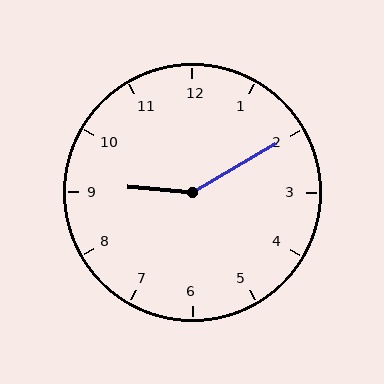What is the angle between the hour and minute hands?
Approximately 145 degrees.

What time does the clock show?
9:10.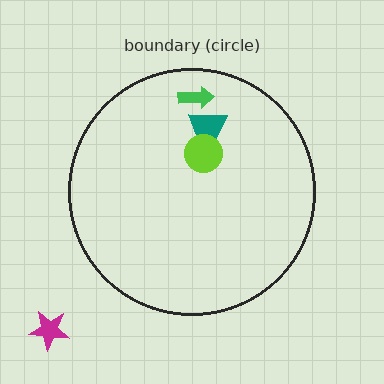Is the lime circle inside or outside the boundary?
Inside.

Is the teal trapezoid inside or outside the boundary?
Inside.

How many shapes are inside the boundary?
3 inside, 1 outside.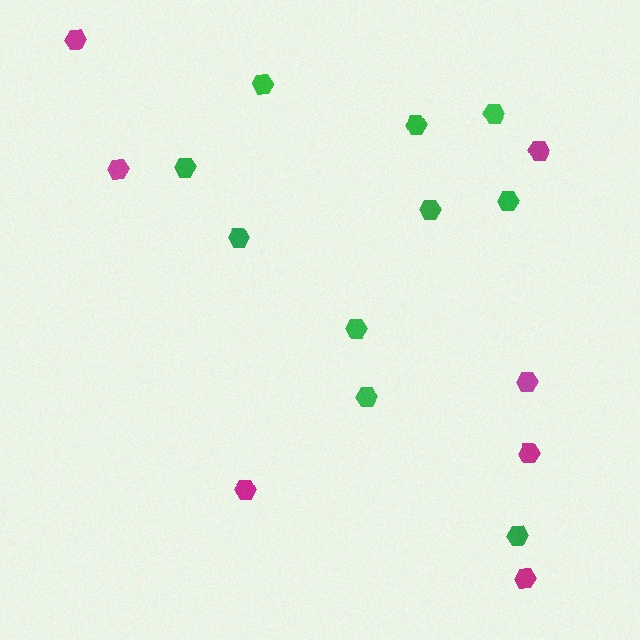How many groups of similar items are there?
There are 2 groups: one group of green hexagons (10) and one group of magenta hexagons (7).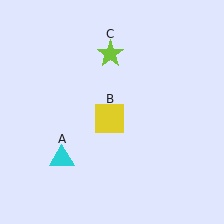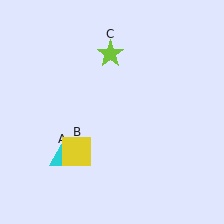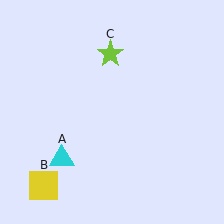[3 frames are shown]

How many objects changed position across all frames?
1 object changed position: yellow square (object B).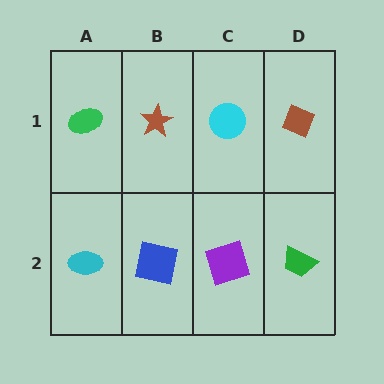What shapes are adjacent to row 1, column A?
A cyan ellipse (row 2, column A), a brown star (row 1, column B).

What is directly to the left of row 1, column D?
A cyan circle.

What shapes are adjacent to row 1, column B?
A blue square (row 2, column B), a green ellipse (row 1, column A), a cyan circle (row 1, column C).